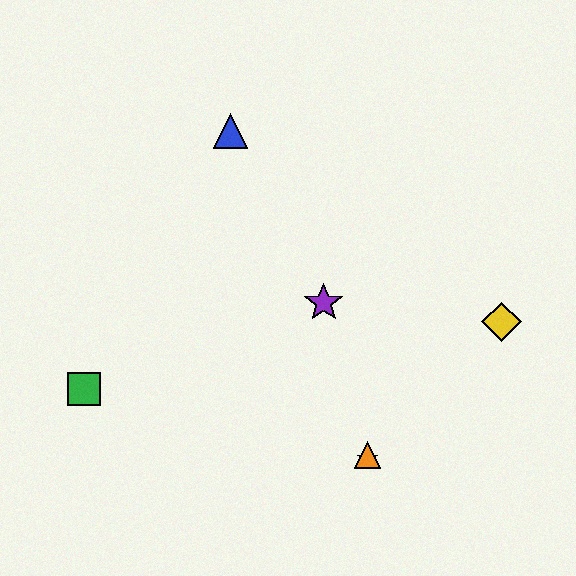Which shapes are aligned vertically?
The red star, the orange triangle are aligned vertically.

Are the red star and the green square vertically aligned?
No, the red star is at x≈368 and the green square is at x≈84.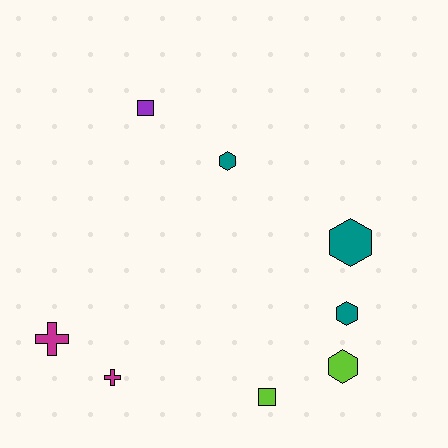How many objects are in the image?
There are 8 objects.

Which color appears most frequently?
Teal, with 3 objects.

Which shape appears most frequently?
Hexagon, with 4 objects.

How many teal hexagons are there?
There are 3 teal hexagons.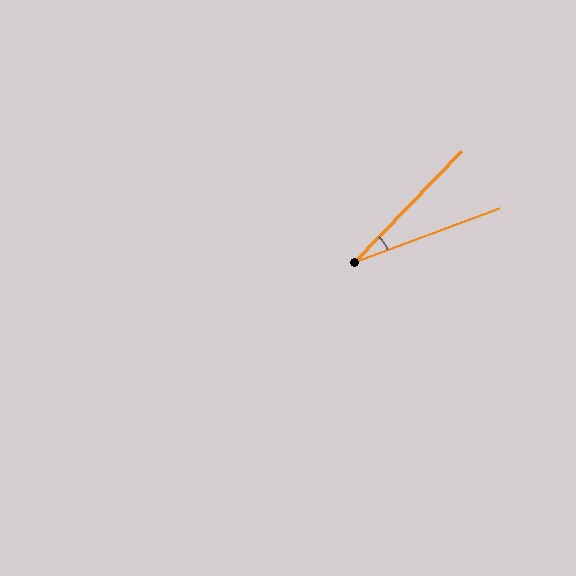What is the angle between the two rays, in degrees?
Approximately 26 degrees.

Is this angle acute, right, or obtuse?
It is acute.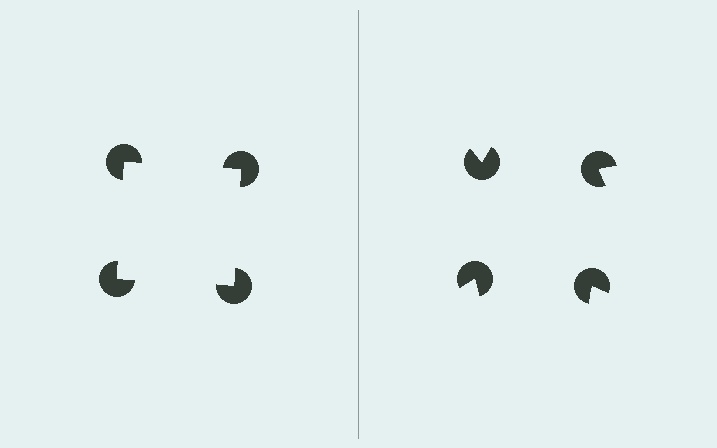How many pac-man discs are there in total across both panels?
8 — 4 on each side.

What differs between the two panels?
The pac-man discs are positioned identically on both sides; only the wedge orientations differ. On the left they align to a square; on the right they are misaligned.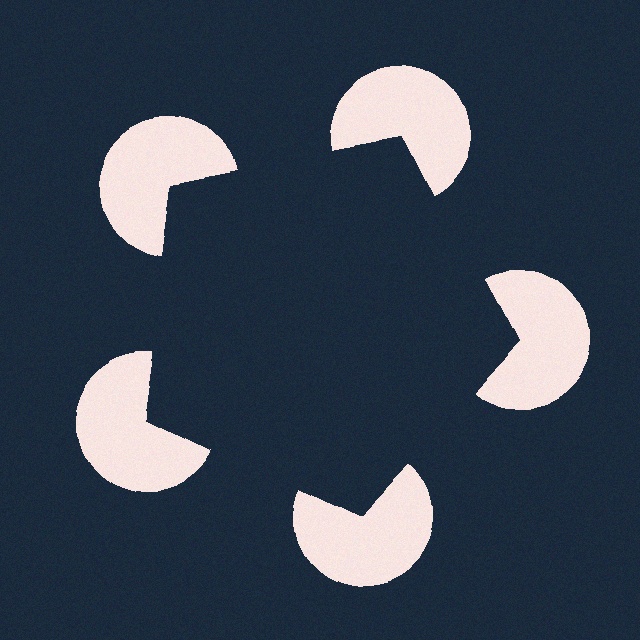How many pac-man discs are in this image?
There are 5 — one at each vertex of the illusory pentagon.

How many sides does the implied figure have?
5 sides.